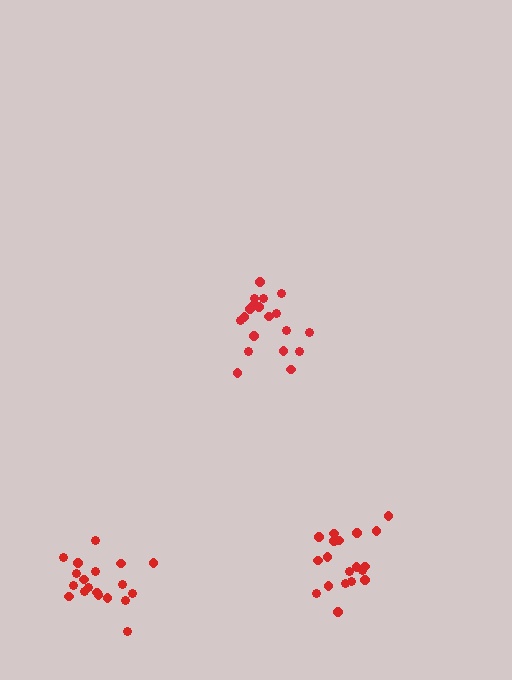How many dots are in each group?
Group 1: 19 dots, Group 2: 19 dots, Group 3: 19 dots (57 total).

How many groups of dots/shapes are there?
There are 3 groups.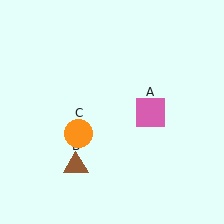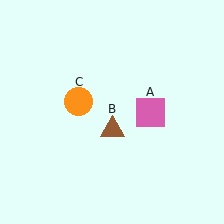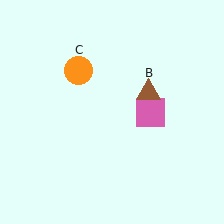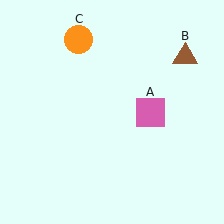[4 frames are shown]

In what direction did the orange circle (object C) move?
The orange circle (object C) moved up.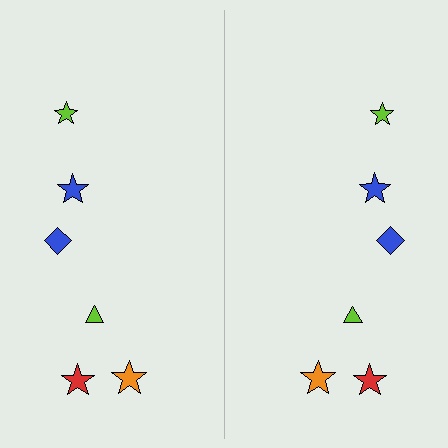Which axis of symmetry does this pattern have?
The pattern has a vertical axis of symmetry running through the center of the image.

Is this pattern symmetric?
Yes, this pattern has bilateral (reflection) symmetry.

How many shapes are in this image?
There are 12 shapes in this image.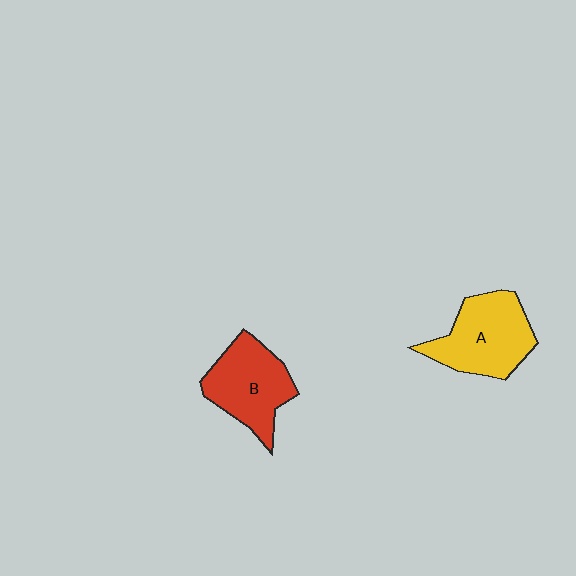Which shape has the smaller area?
Shape B (red).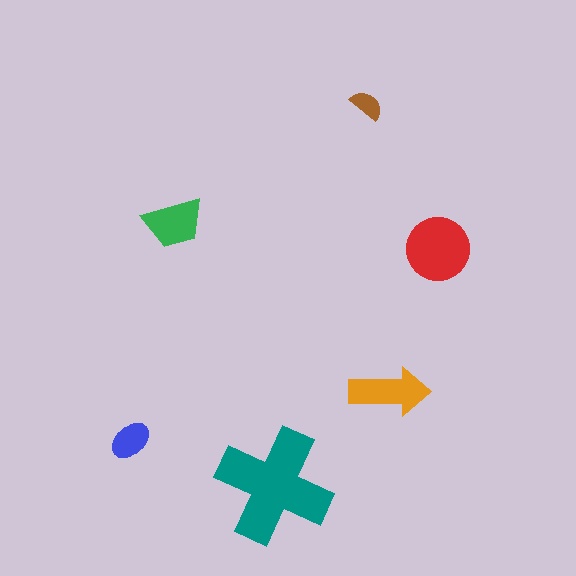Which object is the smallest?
The brown semicircle.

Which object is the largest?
The teal cross.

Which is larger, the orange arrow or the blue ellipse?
The orange arrow.